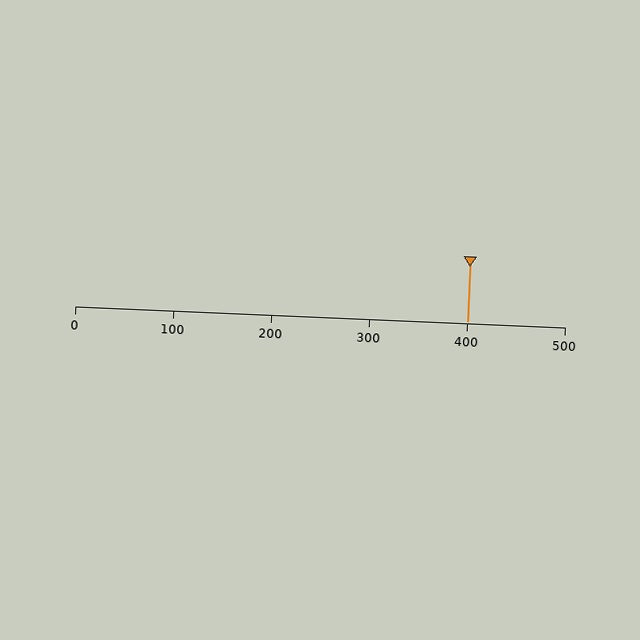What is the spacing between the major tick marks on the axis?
The major ticks are spaced 100 apart.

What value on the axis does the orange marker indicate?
The marker indicates approximately 400.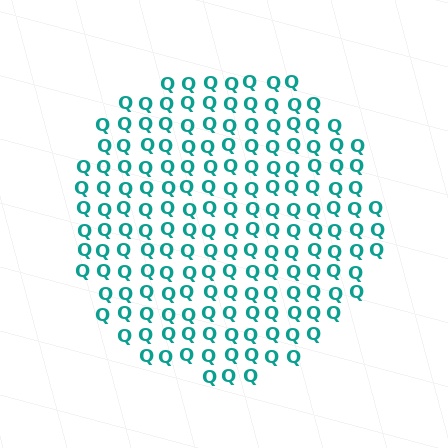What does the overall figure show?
The overall figure shows a circle.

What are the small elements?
The small elements are letter Q's.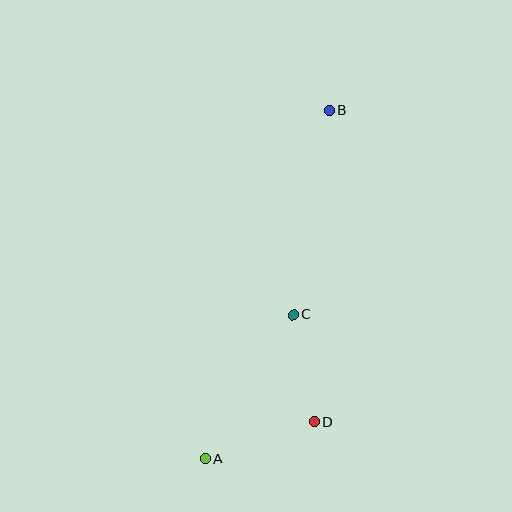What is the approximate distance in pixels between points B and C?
The distance between B and C is approximately 208 pixels.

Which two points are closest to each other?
Points C and D are closest to each other.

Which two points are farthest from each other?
Points A and B are farthest from each other.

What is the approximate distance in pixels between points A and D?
The distance between A and D is approximately 116 pixels.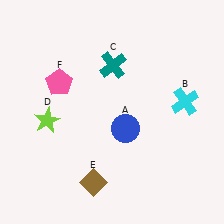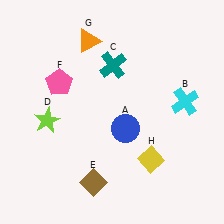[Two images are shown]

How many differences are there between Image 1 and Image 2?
There are 2 differences between the two images.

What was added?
An orange triangle (G), a yellow diamond (H) were added in Image 2.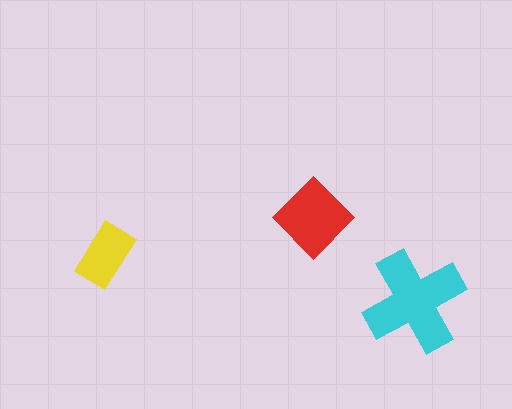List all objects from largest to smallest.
The cyan cross, the red diamond, the yellow rectangle.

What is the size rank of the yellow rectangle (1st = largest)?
3rd.